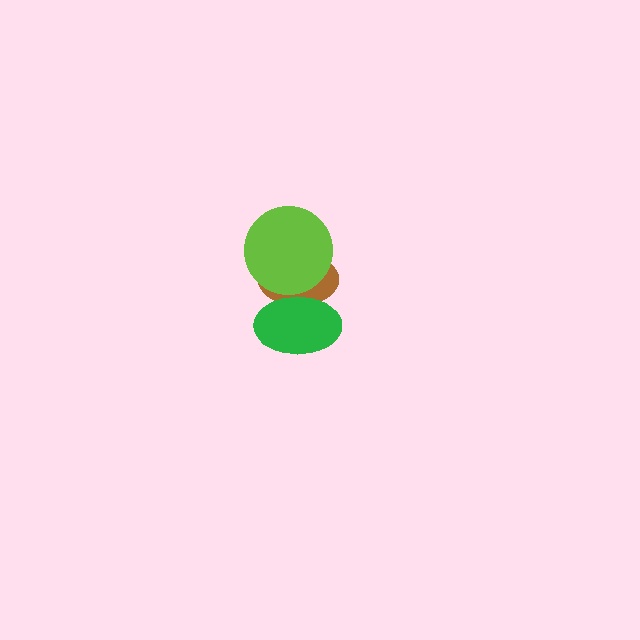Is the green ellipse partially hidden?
No, no other shape covers it.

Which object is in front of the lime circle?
The green ellipse is in front of the lime circle.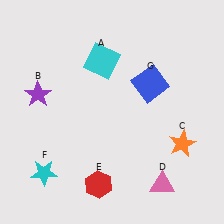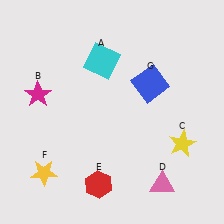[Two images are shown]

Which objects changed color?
B changed from purple to magenta. C changed from orange to yellow. F changed from cyan to yellow.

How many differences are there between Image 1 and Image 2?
There are 3 differences between the two images.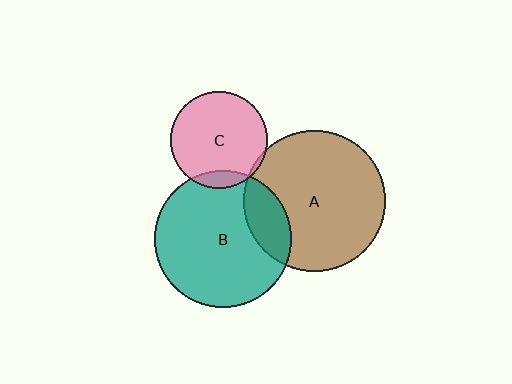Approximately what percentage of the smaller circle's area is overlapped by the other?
Approximately 20%.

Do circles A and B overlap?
Yes.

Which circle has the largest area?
Circle A (brown).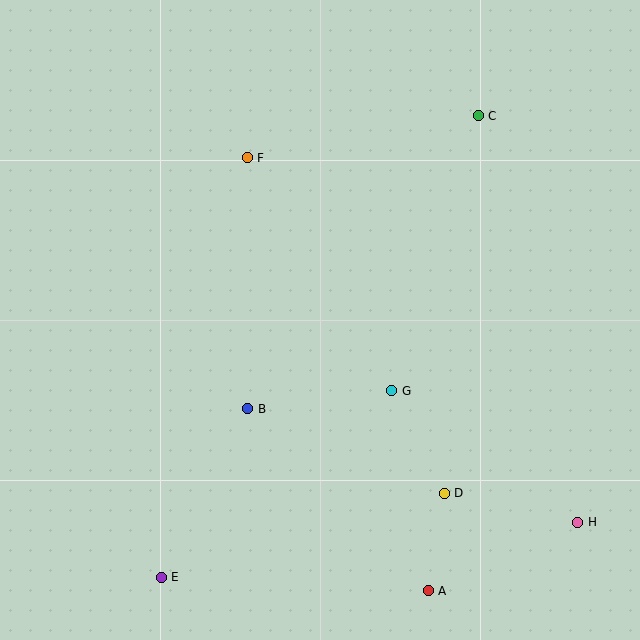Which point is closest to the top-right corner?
Point C is closest to the top-right corner.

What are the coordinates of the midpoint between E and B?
The midpoint between E and B is at (204, 493).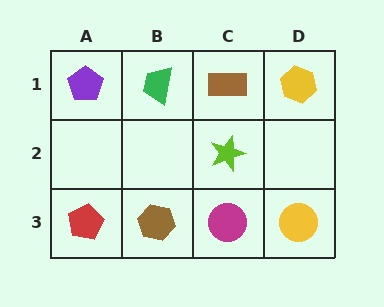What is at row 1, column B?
A green trapezoid.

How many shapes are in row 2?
1 shape.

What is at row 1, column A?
A purple pentagon.